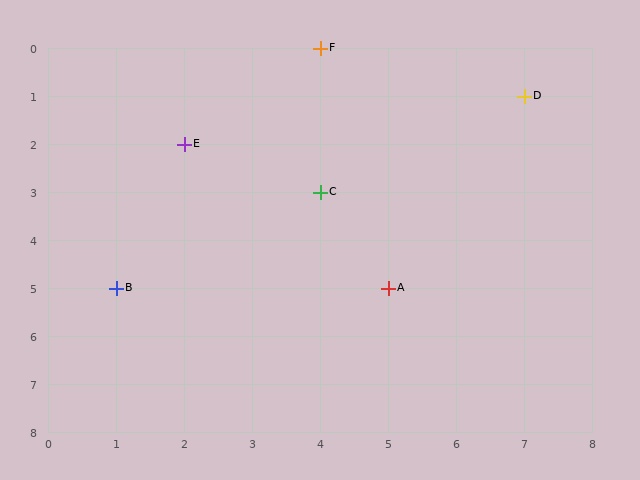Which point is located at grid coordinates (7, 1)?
Point D is at (7, 1).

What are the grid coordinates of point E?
Point E is at grid coordinates (2, 2).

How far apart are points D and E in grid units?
Points D and E are 5 columns and 1 row apart (about 5.1 grid units diagonally).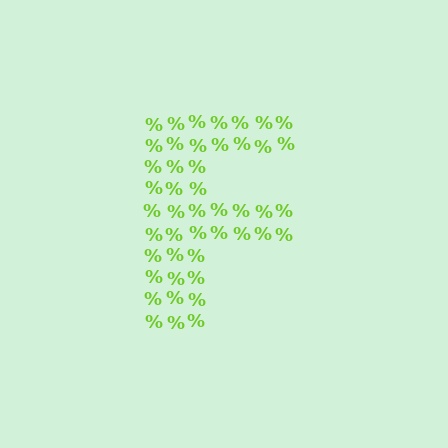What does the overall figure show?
The overall figure shows the letter F.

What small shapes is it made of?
It is made of small percent signs.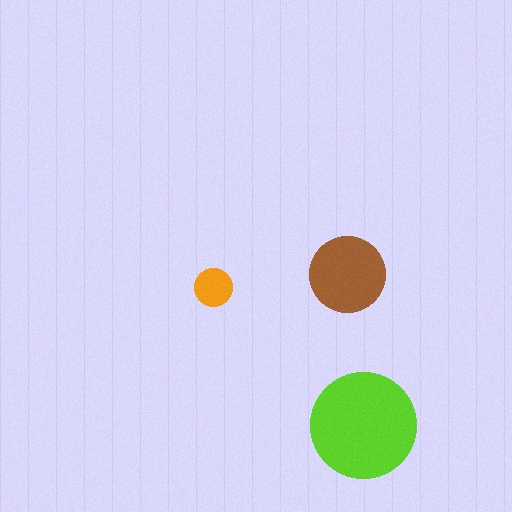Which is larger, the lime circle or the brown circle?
The lime one.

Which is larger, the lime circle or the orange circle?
The lime one.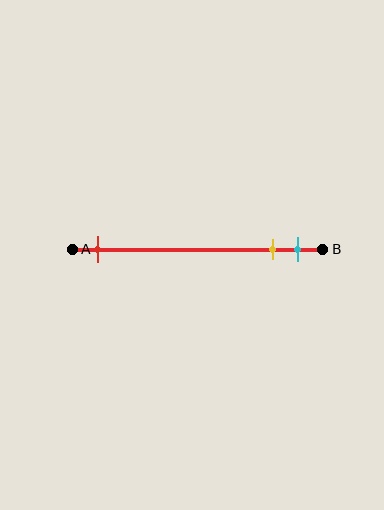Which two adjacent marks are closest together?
The yellow and cyan marks are the closest adjacent pair.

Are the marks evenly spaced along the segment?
No, the marks are not evenly spaced.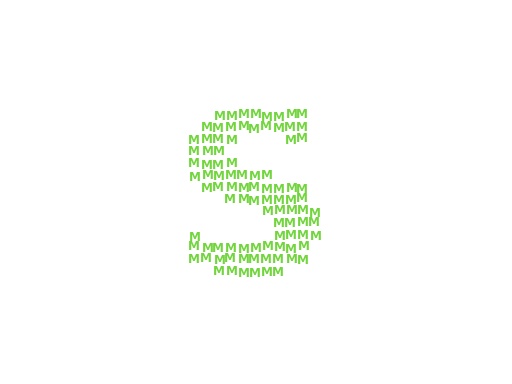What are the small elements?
The small elements are letter M's.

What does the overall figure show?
The overall figure shows the letter S.